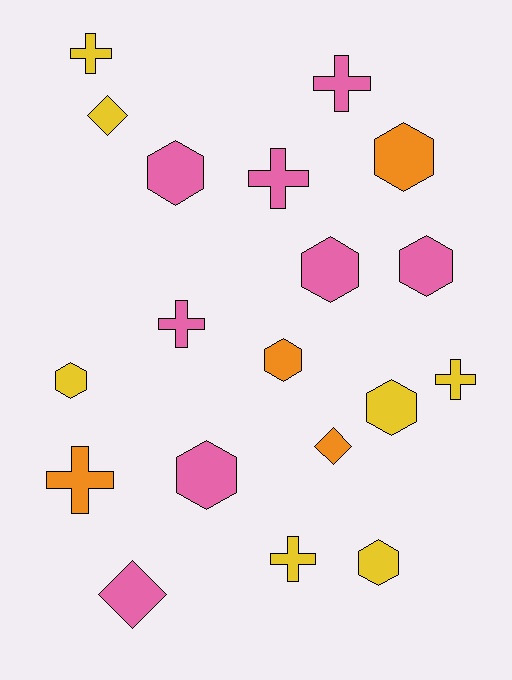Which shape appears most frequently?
Hexagon, with 9 objects.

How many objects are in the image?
There are 19 objects.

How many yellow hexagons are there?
There are 3 yellow hexagons.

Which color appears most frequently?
Pink, with 8 objects.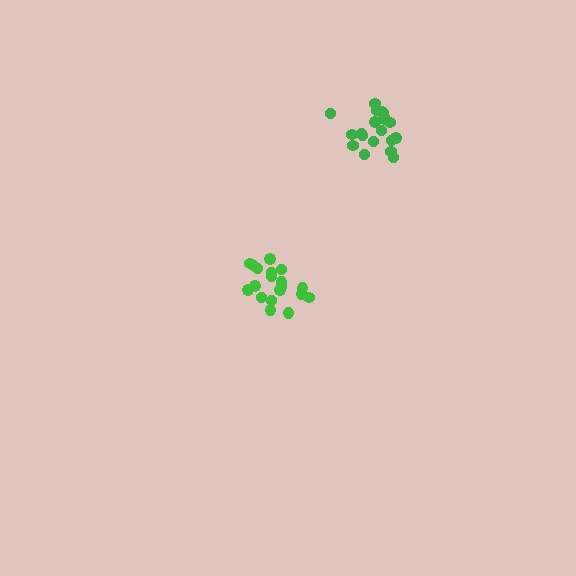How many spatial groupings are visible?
There are 2 spatial groupings.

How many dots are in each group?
Group 1: 19 dots, Group 2: 19 dots (38 total).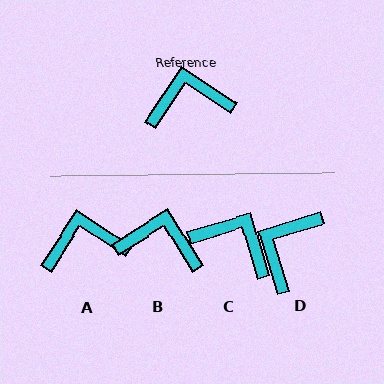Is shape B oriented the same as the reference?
No, it is off by about 25 degrees.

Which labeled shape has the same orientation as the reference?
A.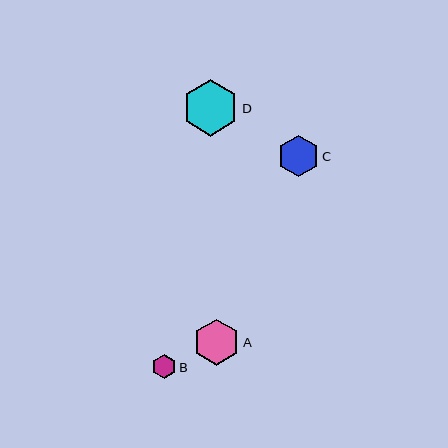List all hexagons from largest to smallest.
From largest to smallest: D, A, C, B.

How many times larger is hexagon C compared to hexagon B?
Hexagon C is approximately 1.7 times the size of hexagon B.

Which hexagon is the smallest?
Hexagon B is the smallest with a size of approximately 24 pixels.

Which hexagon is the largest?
Hexagon D is the largest with a size of approximately 56 pixels.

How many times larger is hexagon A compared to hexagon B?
Hexagon A is approximately 1.9 times the size of hexagon B.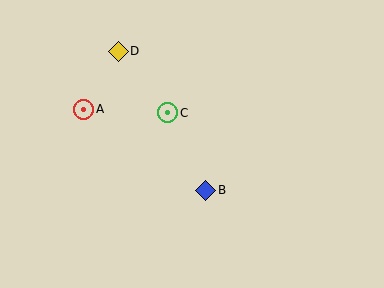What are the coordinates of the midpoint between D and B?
The midpoint between D and B is at (162, 121).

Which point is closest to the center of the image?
Point C at (168, 113) is closest to the center.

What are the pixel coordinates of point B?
Point B is at (206, 190).